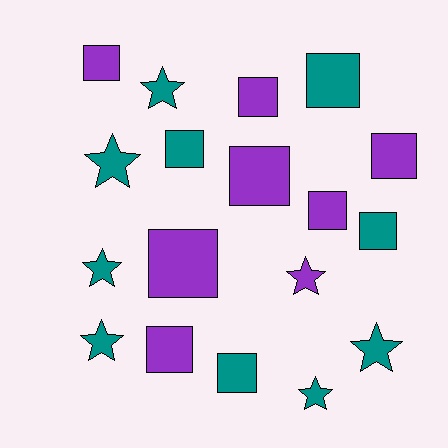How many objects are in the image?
There are 18 objects.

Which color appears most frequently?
Teal, with 10 objects.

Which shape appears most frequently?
Square, with 11 objects.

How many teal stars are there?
There are 6 teal stars.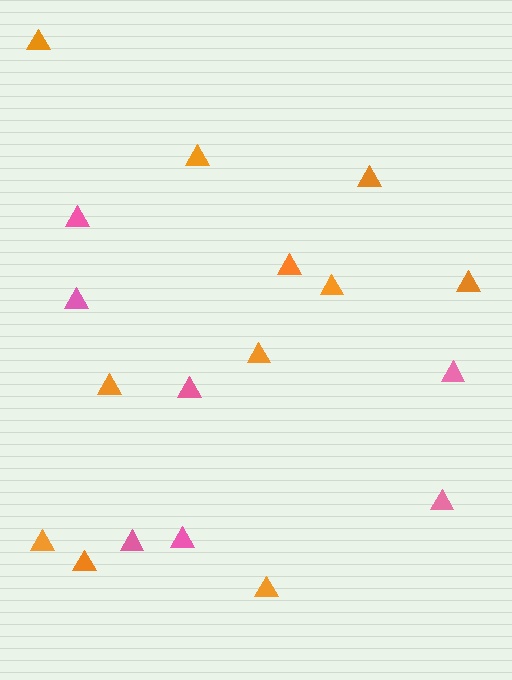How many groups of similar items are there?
There are 2 groups: one group of orange triangles (11) and one group of pink triangles (7).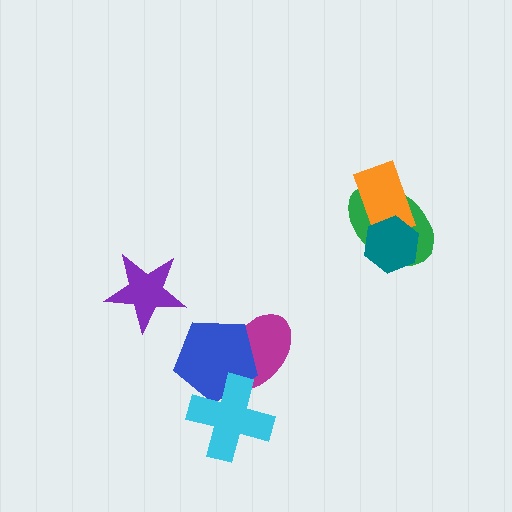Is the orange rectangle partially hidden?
Yes, it is partially covered by another shape.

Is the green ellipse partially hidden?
Yes, it is partially covered by another shape.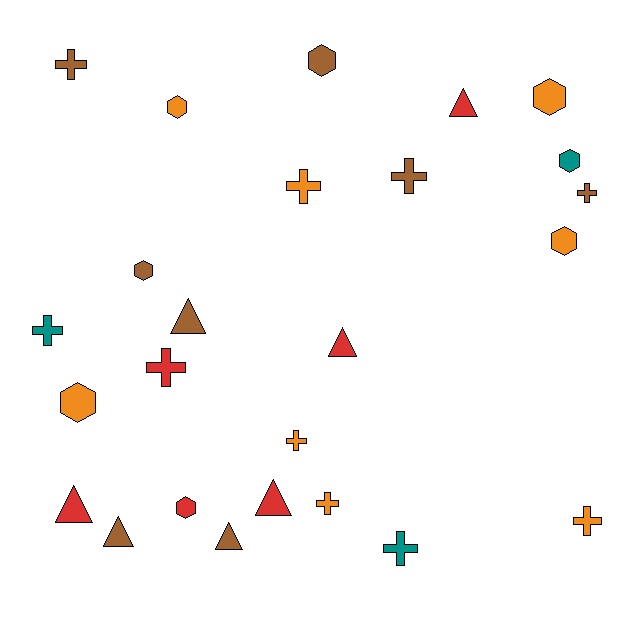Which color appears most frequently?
Orange, with 8 objects.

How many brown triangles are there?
There are 3 brown triangles.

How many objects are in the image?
There are 25 objects.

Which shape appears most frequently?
Cross, with 10 objects.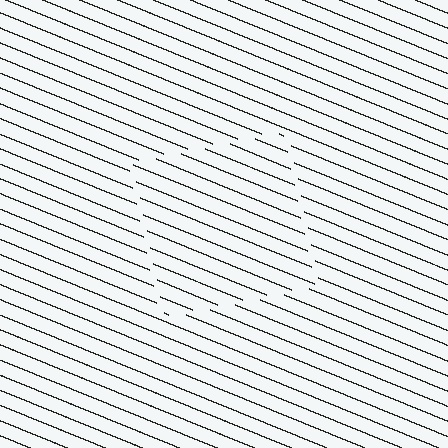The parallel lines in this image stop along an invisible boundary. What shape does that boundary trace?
An illusory square. The interior of the shape contains the same grating, shifted by half a period — the contour is defined by the phase discontinuity where line-ends from the inner and outer gratings abut.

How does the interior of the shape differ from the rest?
The interior of the shape contains the same grating, shifted by half a period — the contour is defined by the phase discontinuity where line-ends from the inner and outer gratings abut.